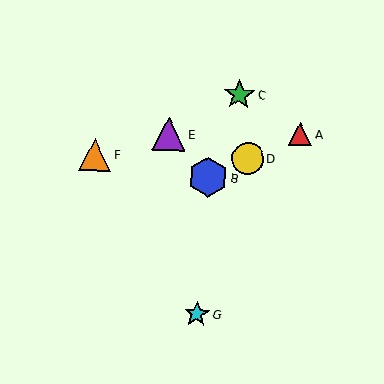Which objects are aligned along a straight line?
Objects A, B, D are aligned along a straight line.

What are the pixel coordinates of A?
Object A is at (300, 134).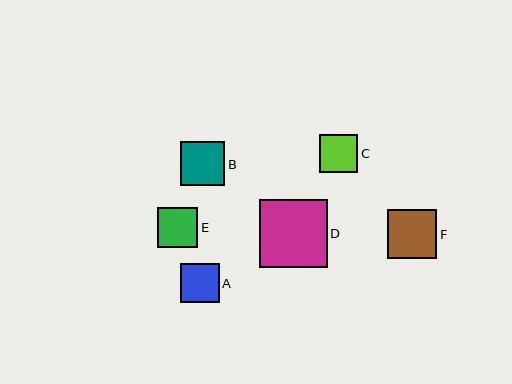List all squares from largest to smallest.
From largest to smallest: D, F, B, E, A, C.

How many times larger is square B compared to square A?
Square B is approximately 1.1 times the size of square A.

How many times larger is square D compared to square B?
Square D is approximately 1.5 times the size of square B.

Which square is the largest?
Square D is the largest with a size of approximately 68 pixels.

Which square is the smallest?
Square C is the smallest with a size of approximately 38 pixels.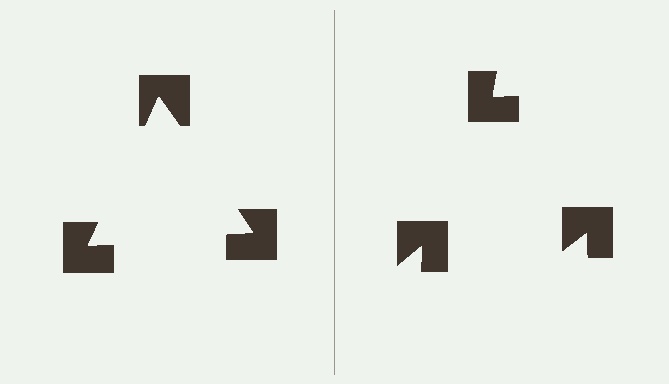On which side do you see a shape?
An illusory triangle appears on the left side. On the right side the wedge cuts are rotated, so no coherent shape forms.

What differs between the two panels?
The notched squares are positioned identically on both sides; only the wedge orientations differ. On the left they align to a triangle; on the right they are misaligned.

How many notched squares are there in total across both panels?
6 — 3 on each side.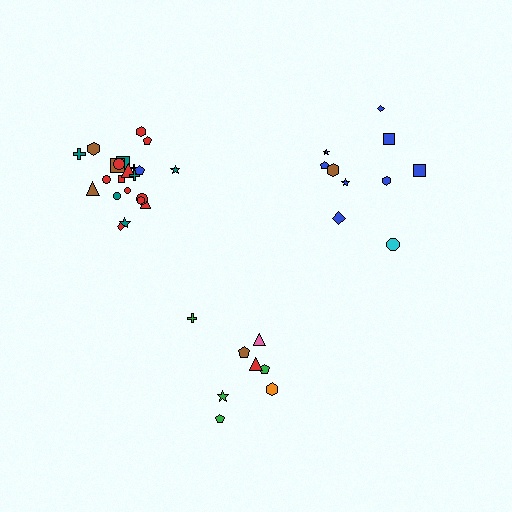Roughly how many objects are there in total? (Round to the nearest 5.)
Roughly 40 objects in total.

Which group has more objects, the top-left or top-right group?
The top-left group.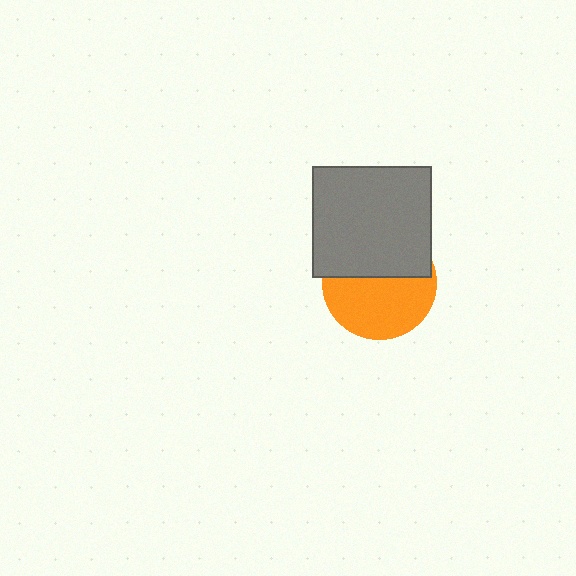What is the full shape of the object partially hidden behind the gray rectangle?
The partially hidden object is an orange circle.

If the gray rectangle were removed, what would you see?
You would see the complete orange circle.